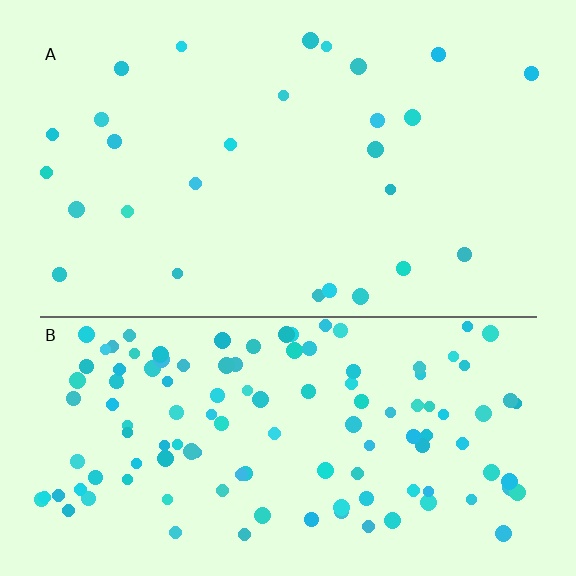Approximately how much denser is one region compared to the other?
Approximately 4.5× — region B over region A.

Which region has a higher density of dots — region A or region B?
B (the bottom).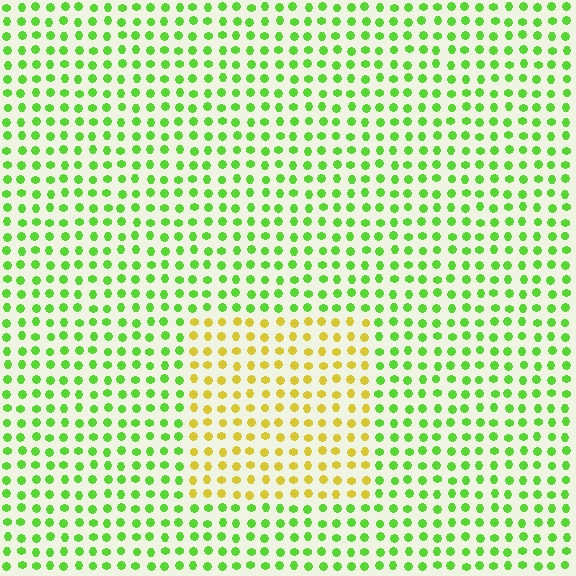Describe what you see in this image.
The image is filled with small lime elements in a uniform arrangement. A rectangle-shaped region is visible where the elements are tinted to a slightly different hue, forming a subtle color boundary.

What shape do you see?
I see a rectangle.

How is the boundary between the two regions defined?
The boundary is defined purely by a slight shift in hue (about 53 degrees). Spacing, size, and orientation are identical on both sides.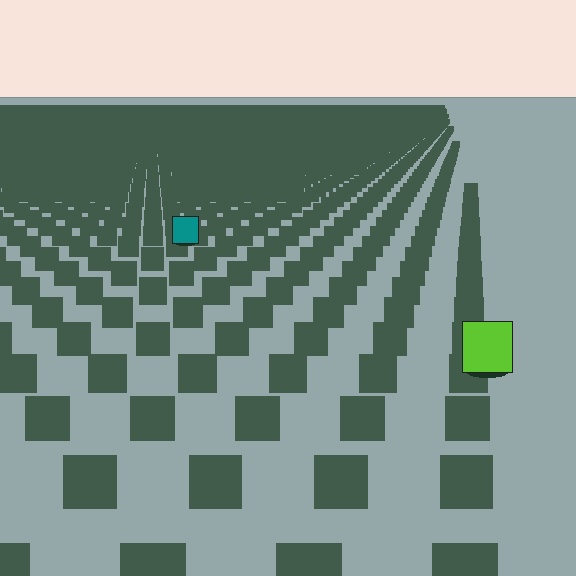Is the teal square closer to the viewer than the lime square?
No. The lime square is closer — you can tell from the texture gradient: the ground texture is coarser near it.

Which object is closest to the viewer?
The lime square is closest. The texture marks near it are larger and more spread out.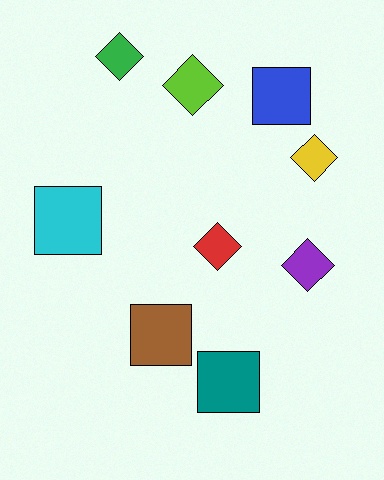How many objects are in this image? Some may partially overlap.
There are 9 objects.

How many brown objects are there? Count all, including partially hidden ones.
There is 1 brown object.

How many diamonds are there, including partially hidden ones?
There are 5 diamonds.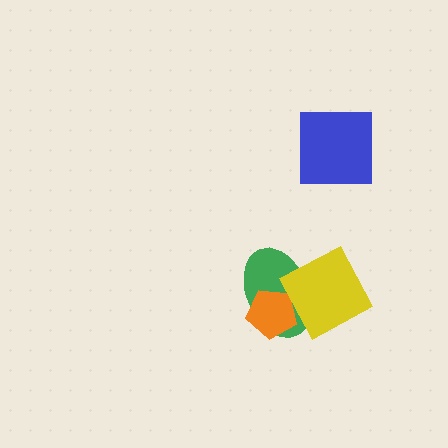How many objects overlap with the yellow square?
1 object overlaps with the yellow square.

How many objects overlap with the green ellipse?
2 objects overlap with the green ellipse.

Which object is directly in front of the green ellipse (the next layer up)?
The orange pentagon is directly in front of the green ellipse.